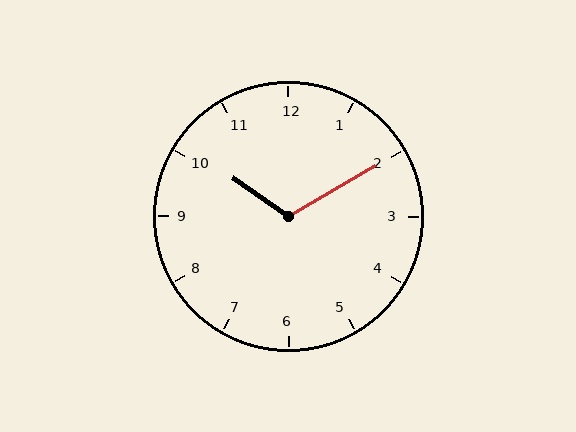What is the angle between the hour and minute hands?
Approximately 115 degrees.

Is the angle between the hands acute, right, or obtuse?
It is obtuse.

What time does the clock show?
10:10.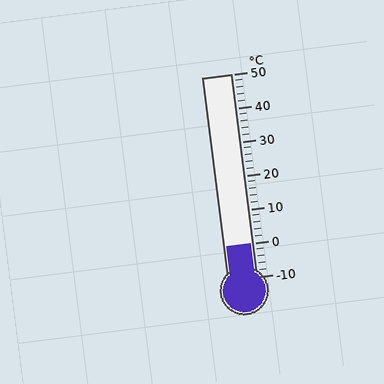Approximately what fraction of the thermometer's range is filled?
The thermometer is filled to approximately 15% of its range.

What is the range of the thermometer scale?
The thermometer scale ranges from -10°C to 50°C.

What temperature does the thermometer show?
The thermometer shows approximately 0°C.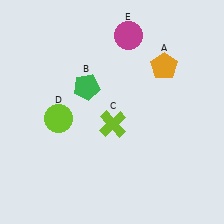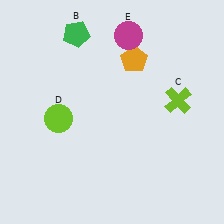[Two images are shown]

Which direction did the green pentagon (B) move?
The green pentagon (B) moved up.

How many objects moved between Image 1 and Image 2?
3 objects moved between the two images.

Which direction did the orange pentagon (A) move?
The orange pentagon (A) moved left.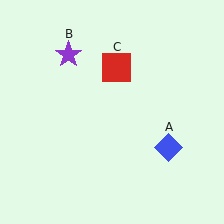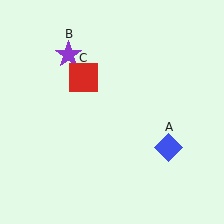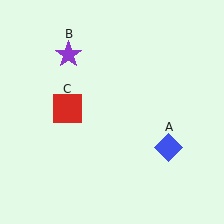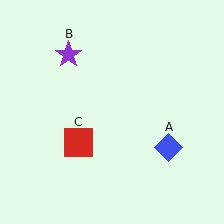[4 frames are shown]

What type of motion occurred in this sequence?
The red square (object C) rotated counterclockwise around the center of the scene.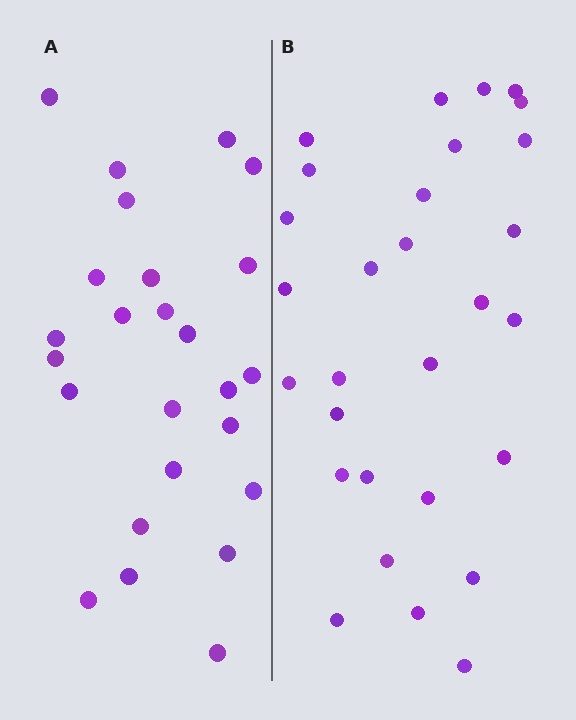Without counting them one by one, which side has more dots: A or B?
Region B (the right region) has more dots.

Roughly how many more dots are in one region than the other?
Region B has about 4 more dots than region A.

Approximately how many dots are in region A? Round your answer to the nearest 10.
About 20 dots. (The exact count is 25, which rounds to 20.)